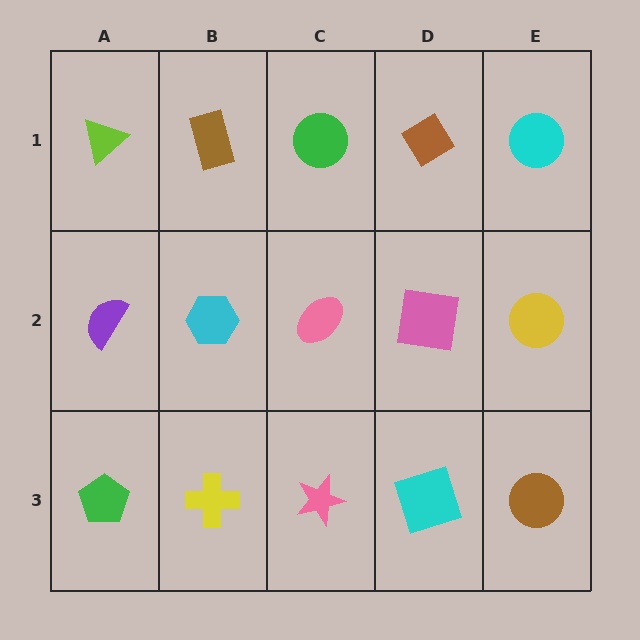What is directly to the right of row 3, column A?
A yellow cross.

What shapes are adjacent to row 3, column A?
A purple semicircle (row 2, column A), a yellow cross (row 3, column B).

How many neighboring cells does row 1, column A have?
2.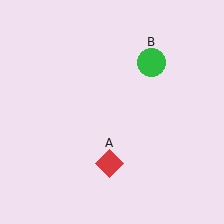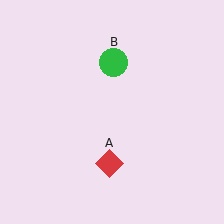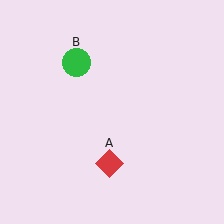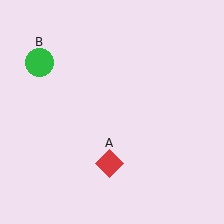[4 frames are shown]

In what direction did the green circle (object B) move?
The green circle (object B) moved left.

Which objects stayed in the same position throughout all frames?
Red diamond (object A) remained stationary.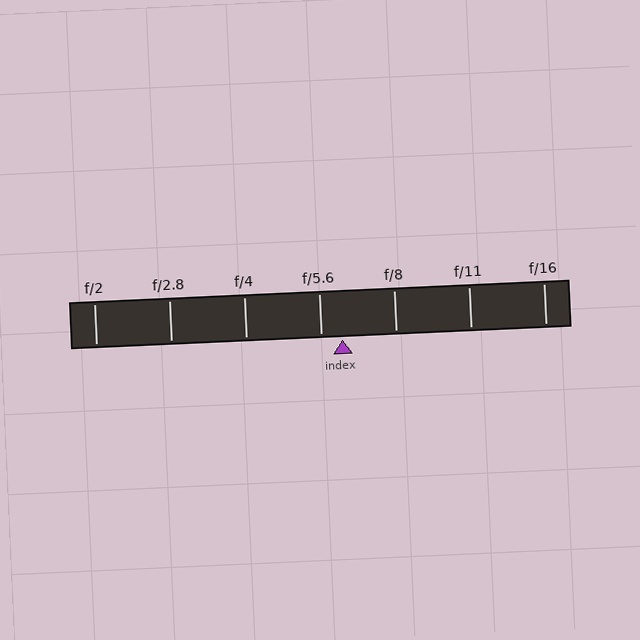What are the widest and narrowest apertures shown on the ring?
The widest aperture shown is f/2 and the narrowest is f/16.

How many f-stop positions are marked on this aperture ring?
There are 7 f-stop positions marked.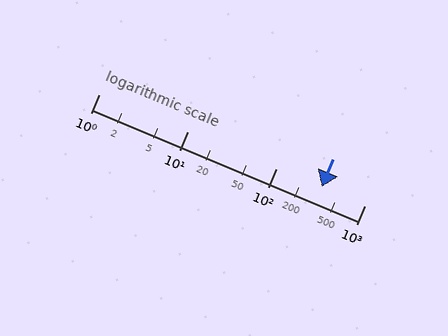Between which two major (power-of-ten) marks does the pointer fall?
The pointer is between 100 and 1000.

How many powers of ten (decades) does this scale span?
The scale spans 3 decades, from 1 to 1000.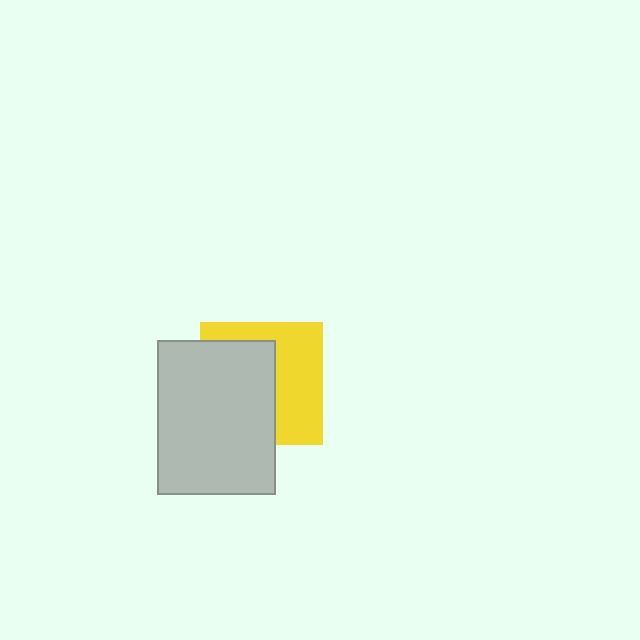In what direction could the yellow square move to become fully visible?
The yellow square could move right. That would shift it out from behind the light gray rectangle entirely.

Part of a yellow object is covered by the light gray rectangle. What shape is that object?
It is a square.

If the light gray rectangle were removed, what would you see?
You would see the complete yellow square.